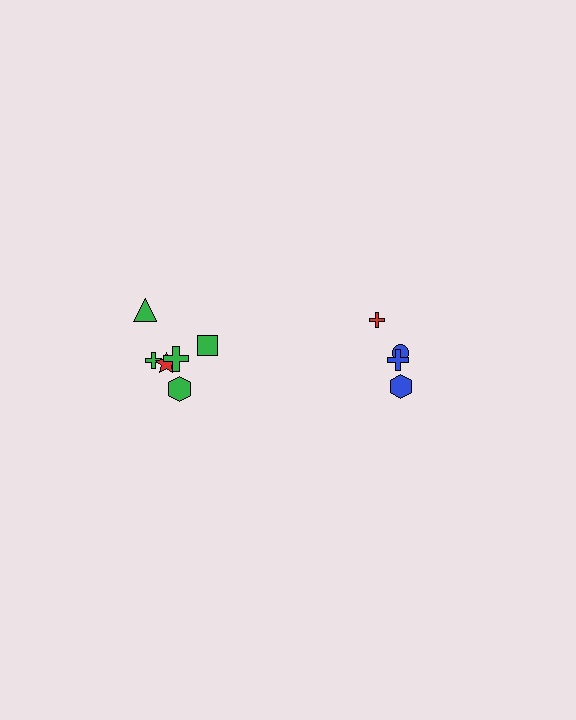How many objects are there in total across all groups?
There are 10 objects.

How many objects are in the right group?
There are 4 objects.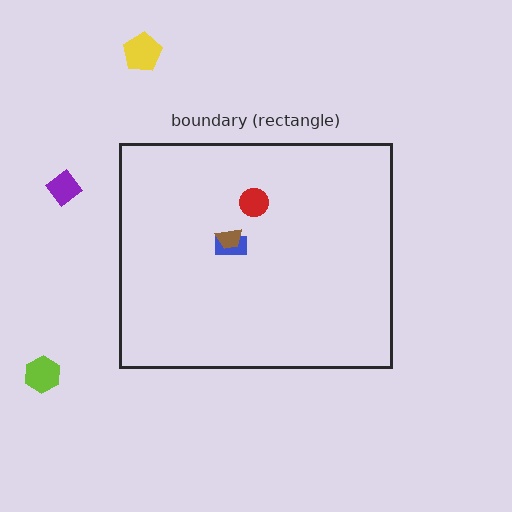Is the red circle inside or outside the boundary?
Inside.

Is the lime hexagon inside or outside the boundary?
Outside.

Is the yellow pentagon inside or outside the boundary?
Outside.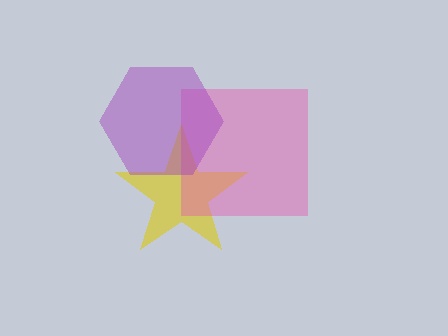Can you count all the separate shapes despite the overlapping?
Yes, there are 3 separate shapes.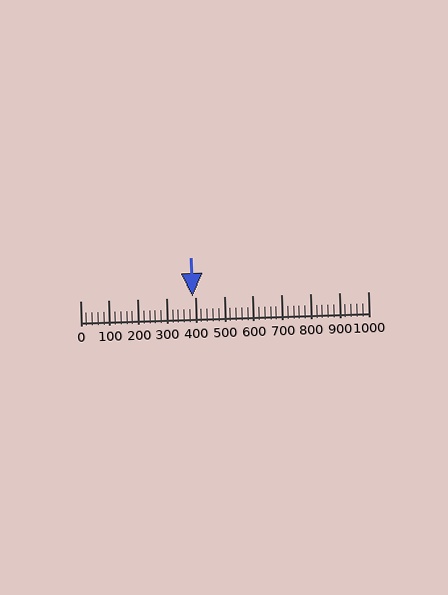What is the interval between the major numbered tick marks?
The major tick marks are spaced 100 units apart.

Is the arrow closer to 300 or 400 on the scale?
The arrow is closer to 400.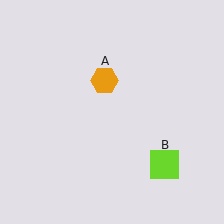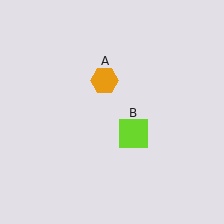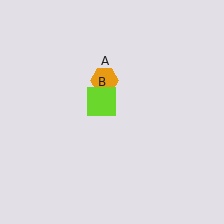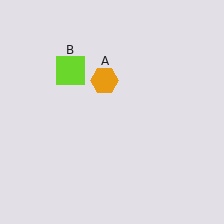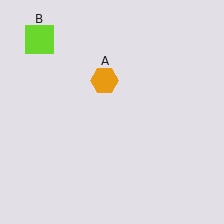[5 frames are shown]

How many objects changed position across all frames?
1 object changed position: lime square (object B).